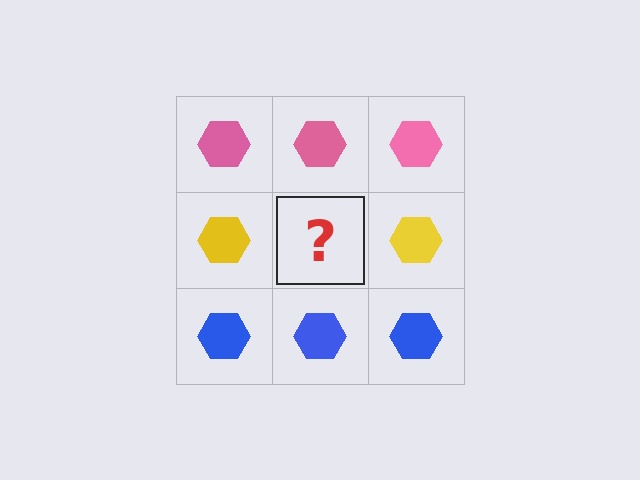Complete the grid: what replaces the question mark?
The question mark should be replaced with a yellow hexagon.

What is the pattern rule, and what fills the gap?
The rule is that each row has a consistent color. The gap should be filled with a yellow hexagon.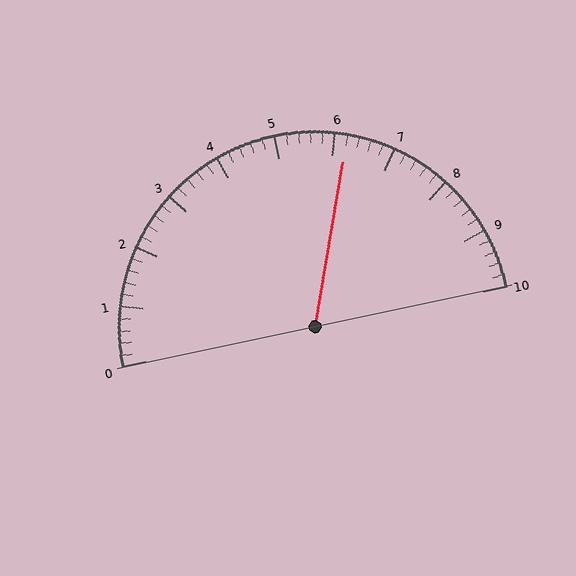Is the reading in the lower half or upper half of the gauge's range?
The reading is in the upper half of the range (0 to 10).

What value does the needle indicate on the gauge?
The needle indicates approximately 6.2.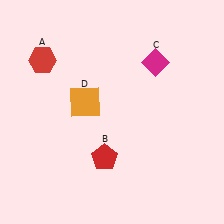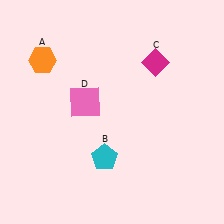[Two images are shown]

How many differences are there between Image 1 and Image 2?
There are 3 differences between the two images.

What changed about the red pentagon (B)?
In Image 1, B is red. In Image 2, it changed to cyan.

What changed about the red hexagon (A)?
In Image 1, A is red. In Image 2, it changed to orange.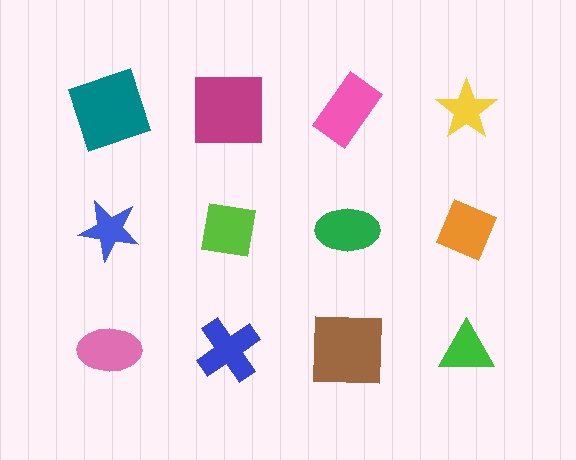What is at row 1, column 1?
A teal square.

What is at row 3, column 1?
A pink ellipse.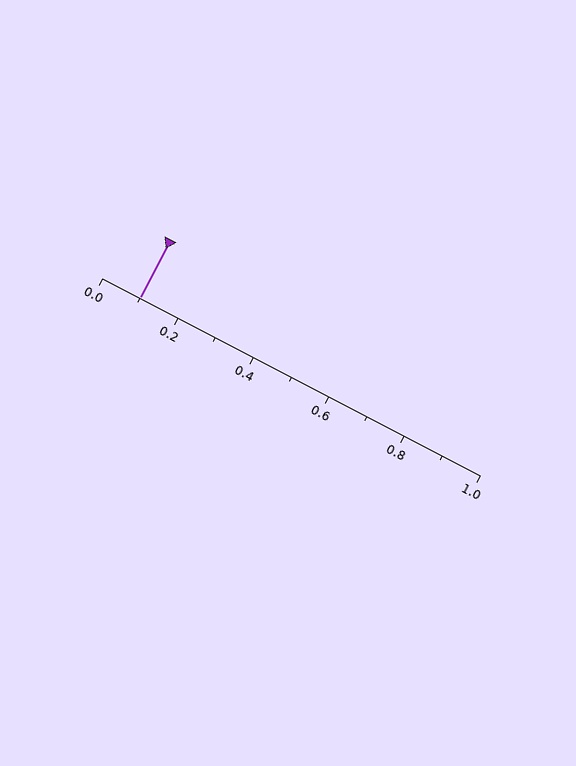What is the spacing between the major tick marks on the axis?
The major ticks are spaced 0.2 apart.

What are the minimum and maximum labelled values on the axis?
The axis runs from 0.0 to 1.0.